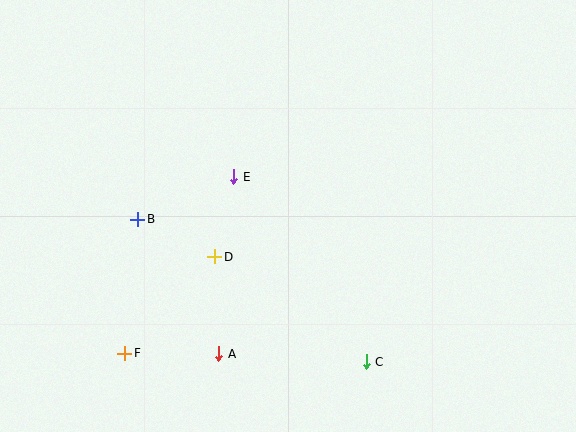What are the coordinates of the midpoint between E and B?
The midpoint between E and B is at (186, 198).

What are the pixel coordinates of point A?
Point A is at (219, 354).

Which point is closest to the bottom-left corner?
Point F is closest to the bottom-left corner.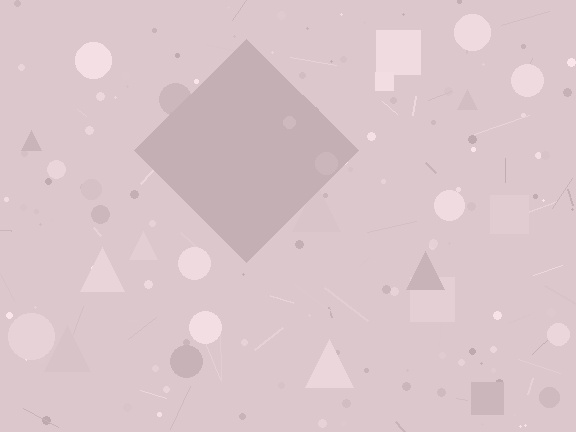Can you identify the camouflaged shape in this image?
The camouflaged shape is a diamond.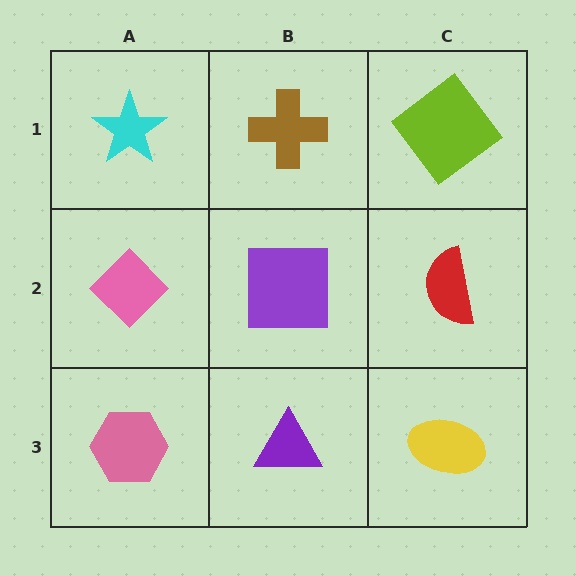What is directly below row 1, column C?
A red semicircle.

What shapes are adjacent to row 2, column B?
A brown cross (row 1, column B), a purple triangle (row 3, column B), a pink diamond (row 2, column A), a red semicircle (row 2, column C).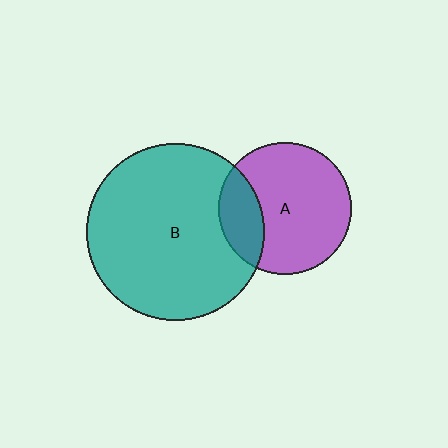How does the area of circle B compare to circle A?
Approximately 1.8 times.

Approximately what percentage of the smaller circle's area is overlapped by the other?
Approximately 25%.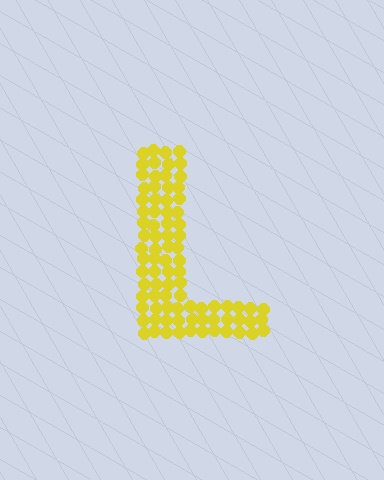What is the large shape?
The large shape is the letter L.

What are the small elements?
The small elements are circles.